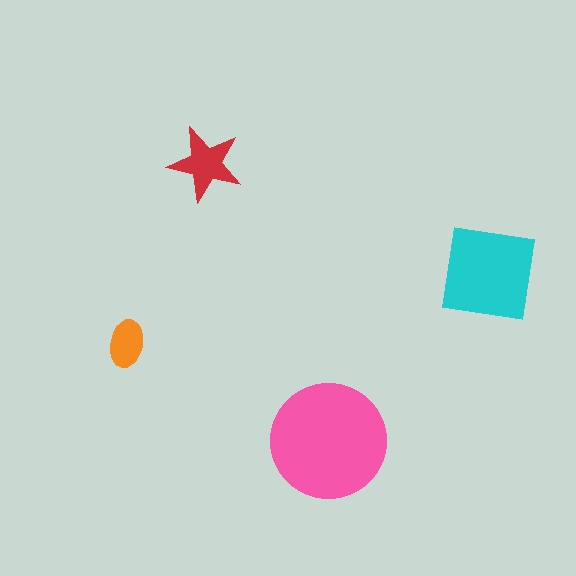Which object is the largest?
The pink circle.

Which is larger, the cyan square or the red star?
The cyan square.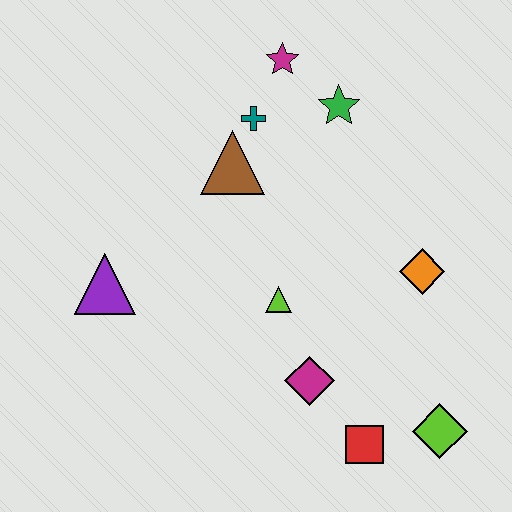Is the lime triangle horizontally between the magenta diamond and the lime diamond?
No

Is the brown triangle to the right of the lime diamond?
No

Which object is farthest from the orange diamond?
The purple triangle is farthest from the orange diamond.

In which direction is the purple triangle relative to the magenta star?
The purple triangle is below the magenta star.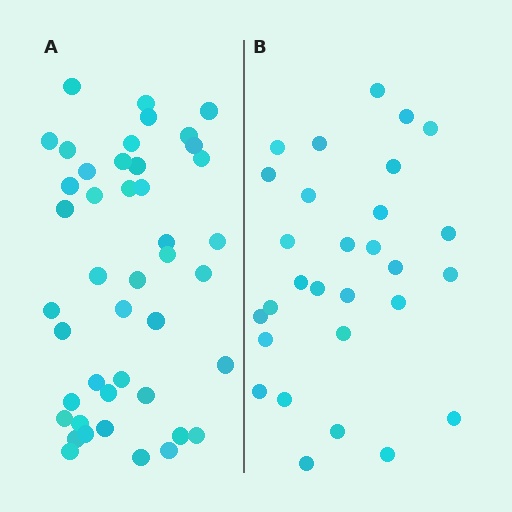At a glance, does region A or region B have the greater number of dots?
Region A (the left region) has more dots.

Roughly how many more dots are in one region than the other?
Region A has approximately 15 more dots than region B.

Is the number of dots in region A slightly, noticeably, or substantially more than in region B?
Region A has substantially more. The ratio is roughly 1.5 to 1.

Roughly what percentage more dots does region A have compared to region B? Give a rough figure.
About 50% more.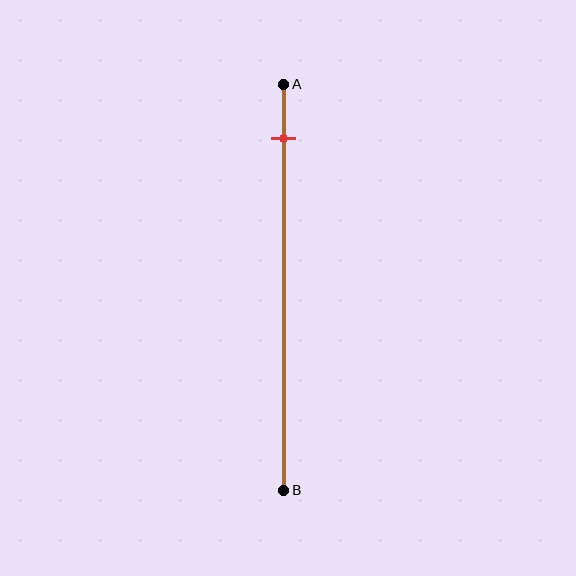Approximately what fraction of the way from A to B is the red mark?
The red mark is approximately 15% of the way from A to B.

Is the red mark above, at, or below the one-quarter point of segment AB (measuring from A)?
The red mark is above the one-quarter point of segment AB.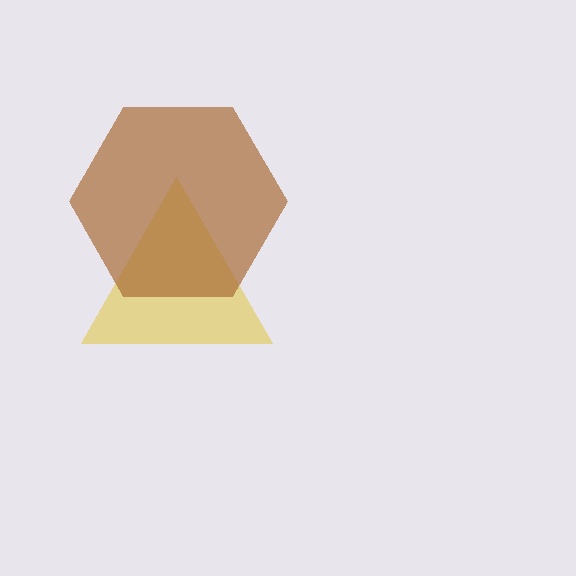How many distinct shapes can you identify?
There are 2 distinct shapes: a yellow triangle, a brown hexagon.